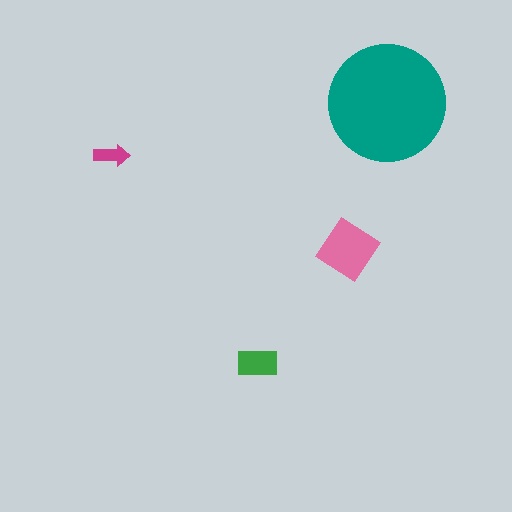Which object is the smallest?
The magenta arrow.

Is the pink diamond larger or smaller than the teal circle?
Smaller.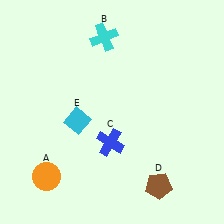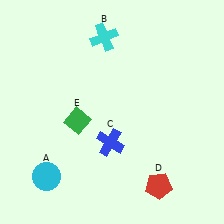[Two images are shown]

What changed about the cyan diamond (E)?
In Image 1, E is cyan. In Image 2, it changed to green.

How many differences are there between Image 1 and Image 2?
There are 3 differences between the two images.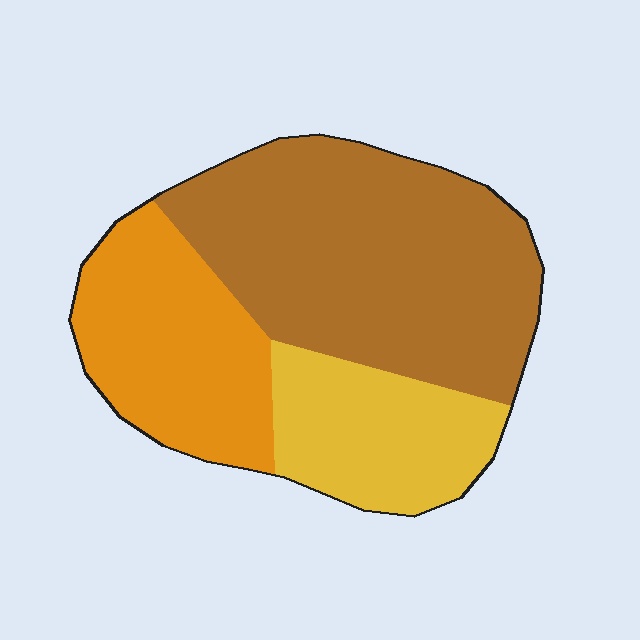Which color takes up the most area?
Brown, at roughly 50%.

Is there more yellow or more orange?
Orange.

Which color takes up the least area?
Yellow, at roughly 20%.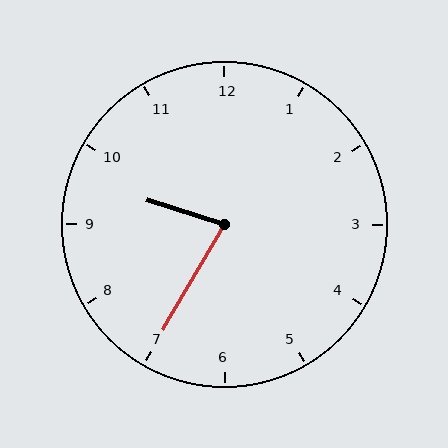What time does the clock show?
9:35.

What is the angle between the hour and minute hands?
Approximately 78 degrees.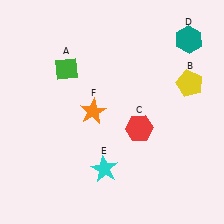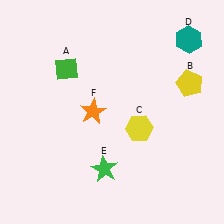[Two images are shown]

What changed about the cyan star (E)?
In Image 1, E is cyan. In Image 2, it changed to green.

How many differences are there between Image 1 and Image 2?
There are 2 differences between the two images.